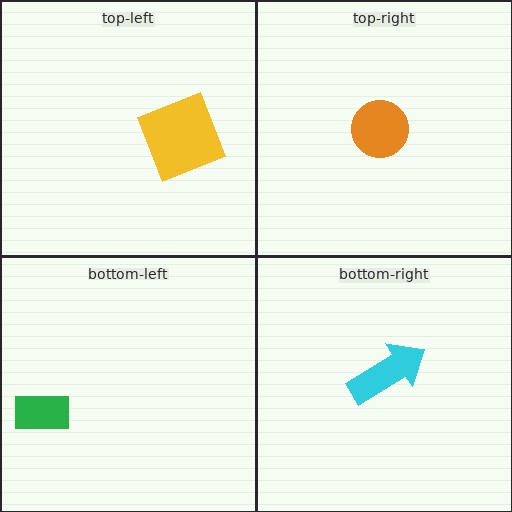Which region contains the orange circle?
The top-right region.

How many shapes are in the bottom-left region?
1.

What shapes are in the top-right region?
The orange circle.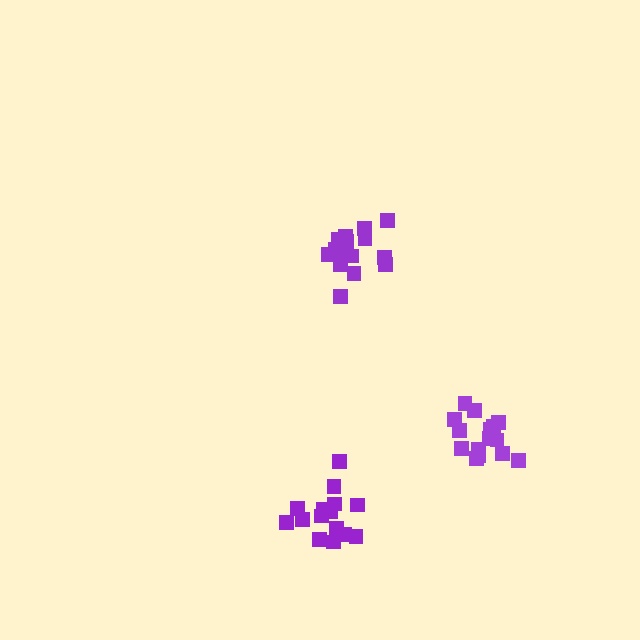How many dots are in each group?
Group 1: 15 dots, Group 2: 16 dots, Group 3: 15 dots (46 total).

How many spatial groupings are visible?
There are 3 spatial groupings.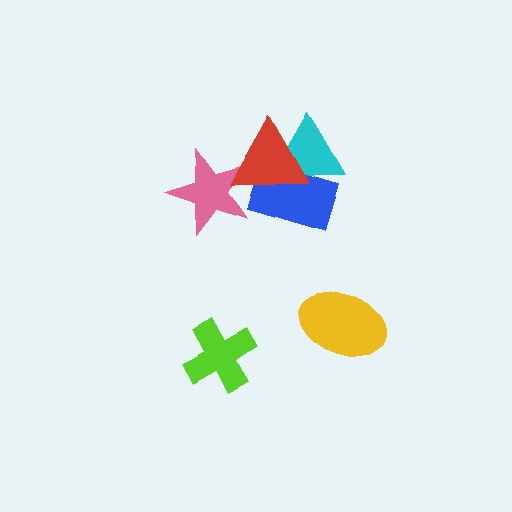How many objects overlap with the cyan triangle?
2 objects overlap with the cyan triangle.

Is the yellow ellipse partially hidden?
No, no other shape covers it.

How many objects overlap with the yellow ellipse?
0 objects overlap with the yellow ellipse.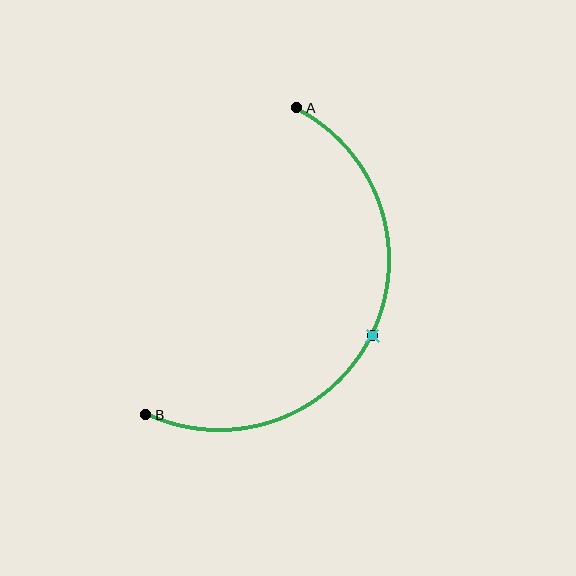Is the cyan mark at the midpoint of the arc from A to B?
Yes. The cyan mark lies on the arc at equal arc-length from both A and B — it is the arc midpoint.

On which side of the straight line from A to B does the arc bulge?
The arc bulges to the right of the straight line connecting A and B.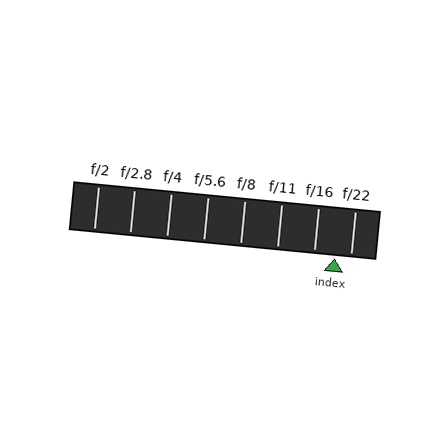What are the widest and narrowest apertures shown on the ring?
The widest aperture shown is f/2 and the narrowest is f/22.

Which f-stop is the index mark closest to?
The index mark is closest to f/22.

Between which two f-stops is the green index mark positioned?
The index mark is between f/16 and f/22.